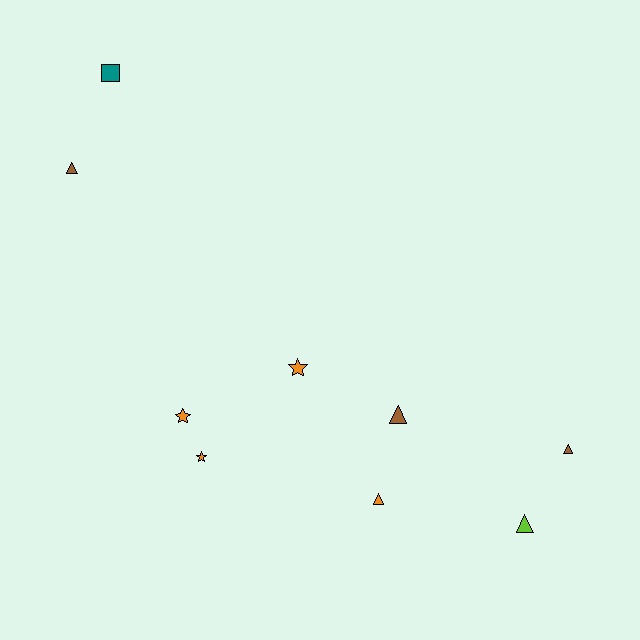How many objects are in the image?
There are 9 objects.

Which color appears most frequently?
Orange, with 4 objects.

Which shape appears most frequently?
Triangle, with 5 objects.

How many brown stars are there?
There are no brown stars.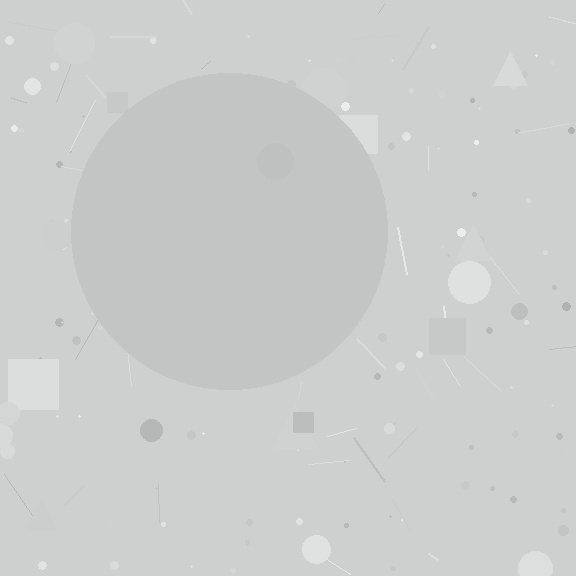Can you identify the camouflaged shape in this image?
The camouflaged shape is a circle.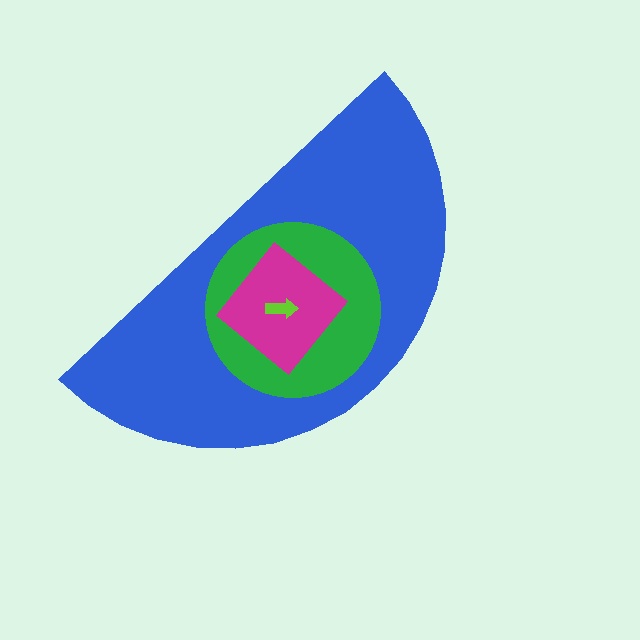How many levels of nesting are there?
4.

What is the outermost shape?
The blue semicircle.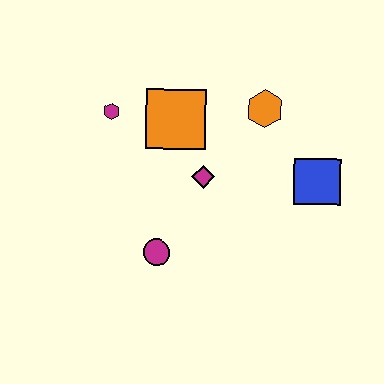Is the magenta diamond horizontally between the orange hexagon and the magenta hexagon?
Yes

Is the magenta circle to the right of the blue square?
No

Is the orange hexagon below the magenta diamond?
No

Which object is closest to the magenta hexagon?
The orange square is closest to the magenta hexagon.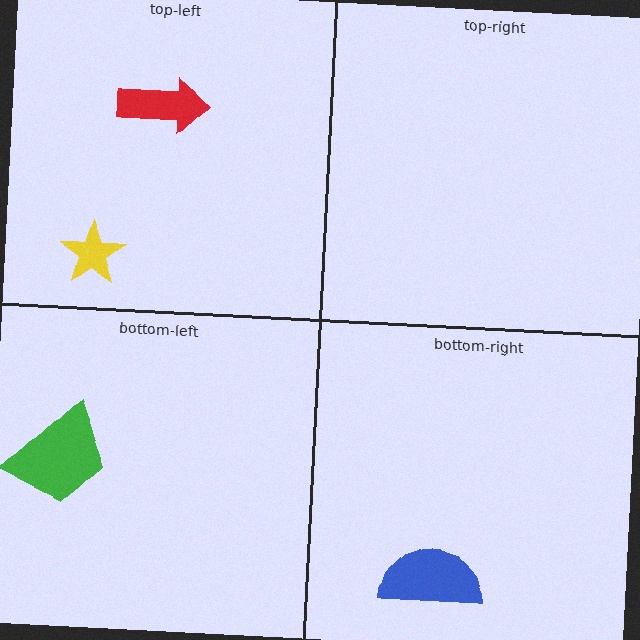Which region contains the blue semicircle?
The bottom-right region.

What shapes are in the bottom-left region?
The green trapezoid.